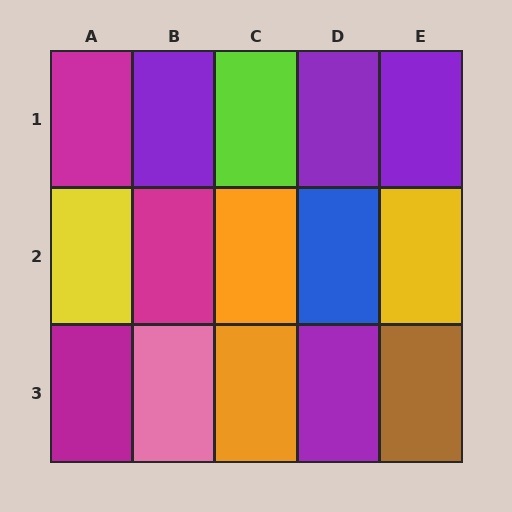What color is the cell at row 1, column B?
Purple.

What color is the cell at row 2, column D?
Blue.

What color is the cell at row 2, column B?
Magenta.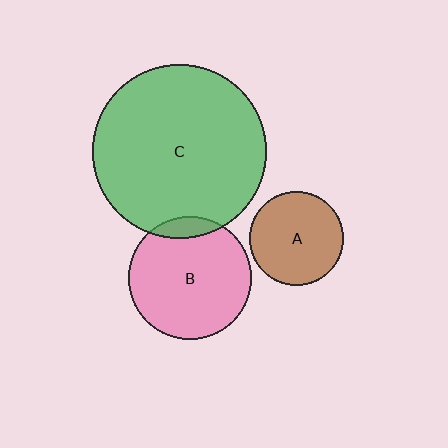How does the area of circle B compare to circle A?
Approximately 1.7 times.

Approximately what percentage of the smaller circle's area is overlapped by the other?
Approximately 10%.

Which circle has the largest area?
Circle C (green).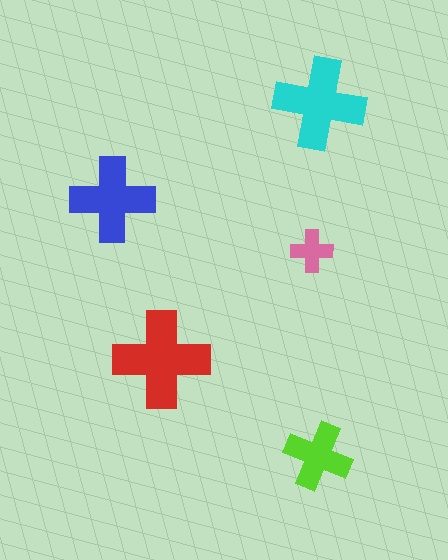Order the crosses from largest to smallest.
the red one, the cyan one, the blue one, the lime one, the pink one.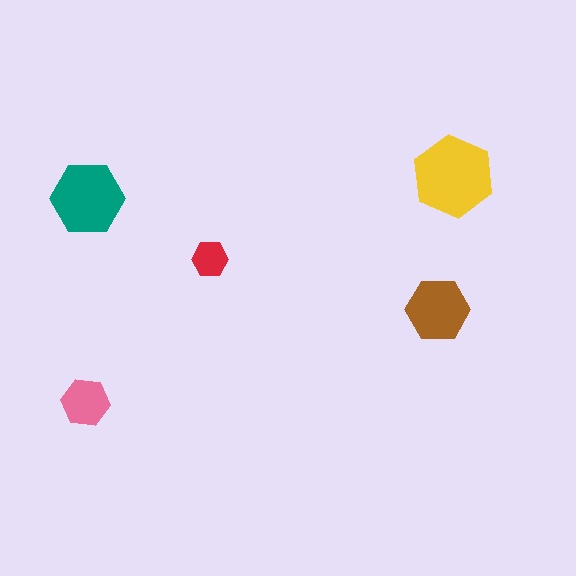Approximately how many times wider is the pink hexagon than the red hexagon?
About 1.5 times wider.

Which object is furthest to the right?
The yellow hexagon is rightmost.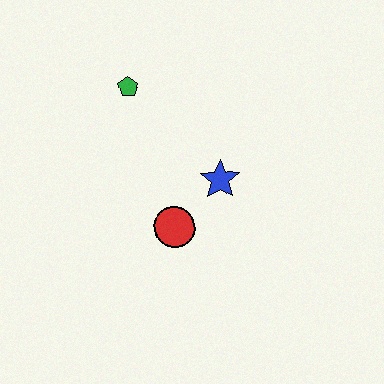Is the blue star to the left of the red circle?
No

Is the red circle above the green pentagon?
No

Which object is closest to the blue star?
The red circle is closest to the blue star.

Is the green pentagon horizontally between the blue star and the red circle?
No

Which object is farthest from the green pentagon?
The red circle is farthest from the green pentagon.